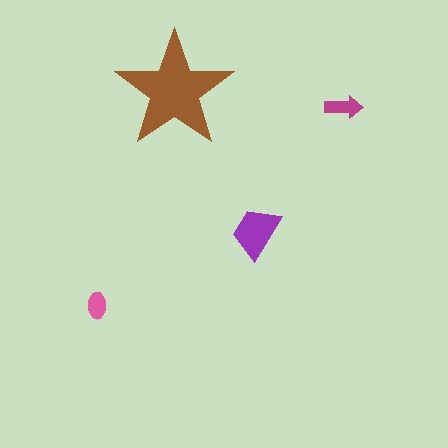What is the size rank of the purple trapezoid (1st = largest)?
2nd.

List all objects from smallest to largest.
The pink ellipse, the magenta arrow, the purple trapezoid, the brown star.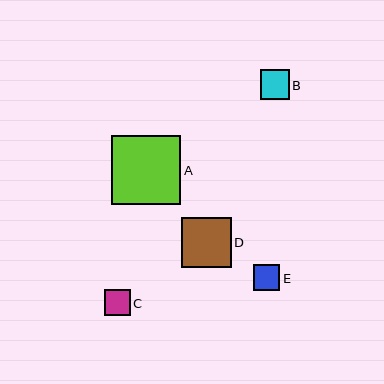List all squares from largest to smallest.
From largest to smallest: A, D, B, E, C.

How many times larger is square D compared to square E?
Square D is approximately 1.9 times the size of square E.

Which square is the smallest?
Square C is the smallest with a size of approximately 26 pixels.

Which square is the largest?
Square A is the largest with a size of approximately 69 pixels.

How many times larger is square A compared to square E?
Square A is approximately 2.6 times the size of square E.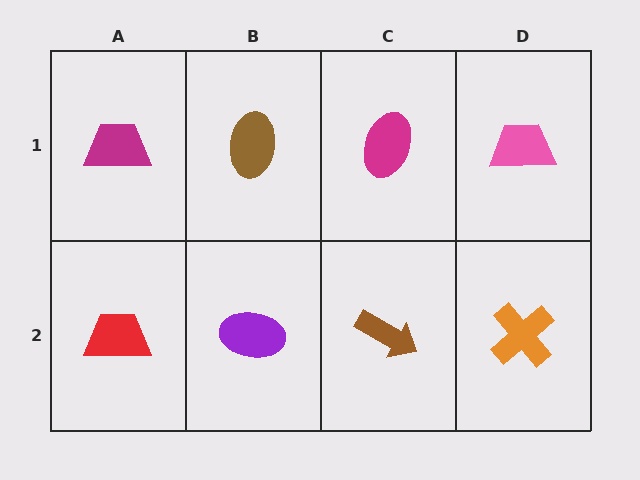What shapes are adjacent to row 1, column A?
A red trapezoid (row 2, column A), a brown ellipse (row 1, column B).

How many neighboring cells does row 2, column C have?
3.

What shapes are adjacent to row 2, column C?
A magenta ellipse (row 1, column C), a purple ellipse (row 2, column B), an orange cross (row 2, column D).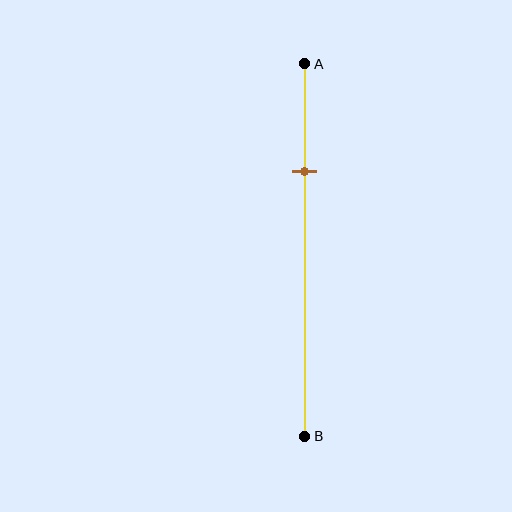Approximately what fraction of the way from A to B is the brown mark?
The brown mark is approximately 30% of the way from A to B.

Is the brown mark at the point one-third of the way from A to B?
No, the mark is at about 30% from A, not at the 33% one-third point.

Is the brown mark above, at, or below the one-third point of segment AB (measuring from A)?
The brown mark is above the one-third point of segment AB.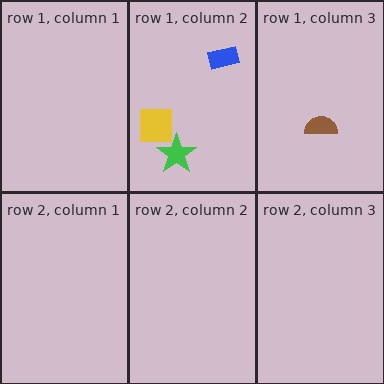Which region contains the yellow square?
The row 1, column 2 region.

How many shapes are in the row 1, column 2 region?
3.